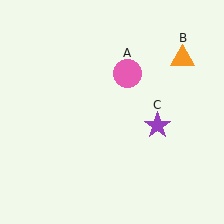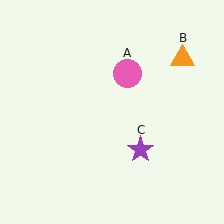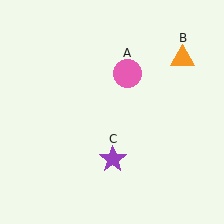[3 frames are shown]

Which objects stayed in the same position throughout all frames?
Pink circle (object A) and orange triangle (object B) remained stationary.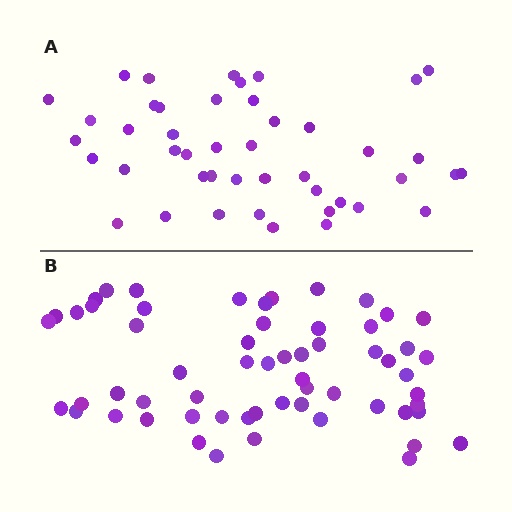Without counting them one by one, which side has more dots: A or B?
Region B (the bottom region) has more dots.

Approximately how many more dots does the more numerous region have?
Region B has approximately 15 more dots than region A.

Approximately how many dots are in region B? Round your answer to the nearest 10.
About 60 dots.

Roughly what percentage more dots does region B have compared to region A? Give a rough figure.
About 35% more.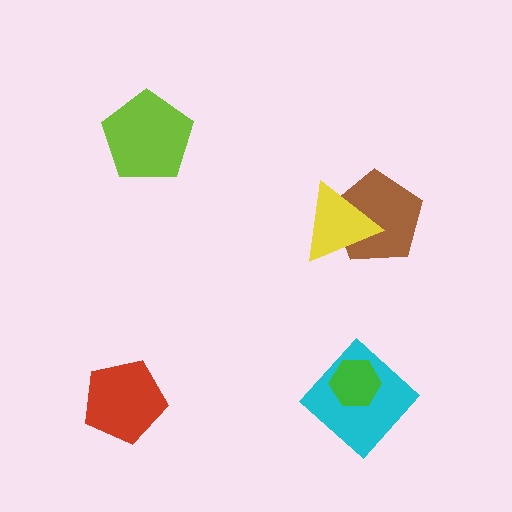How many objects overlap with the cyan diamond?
1 object overlaps with the cyan diamond.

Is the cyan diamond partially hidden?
Yes, it is partially covered by another shape.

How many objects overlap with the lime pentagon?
0 objects overlap with the lime pentagon.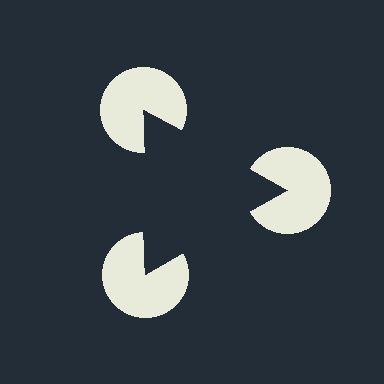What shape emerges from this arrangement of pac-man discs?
An illusory triangle — its edges are inferred from the aligned wedge cuts in the pac-man discs, not physically drawn.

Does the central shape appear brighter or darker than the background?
It typically appears slightly darker than the background, even though no actual brightness change is drawn.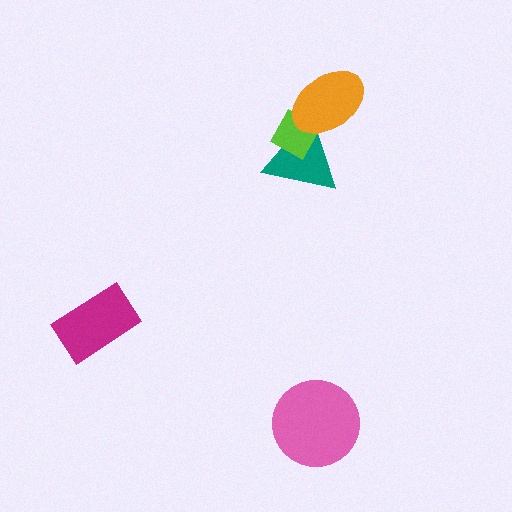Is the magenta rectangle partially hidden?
No, no other shape covers it.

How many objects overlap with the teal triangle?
2 objects overlap with the teal triangle.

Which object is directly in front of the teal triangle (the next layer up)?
The lime diamond is directly in front of the teal triangle.